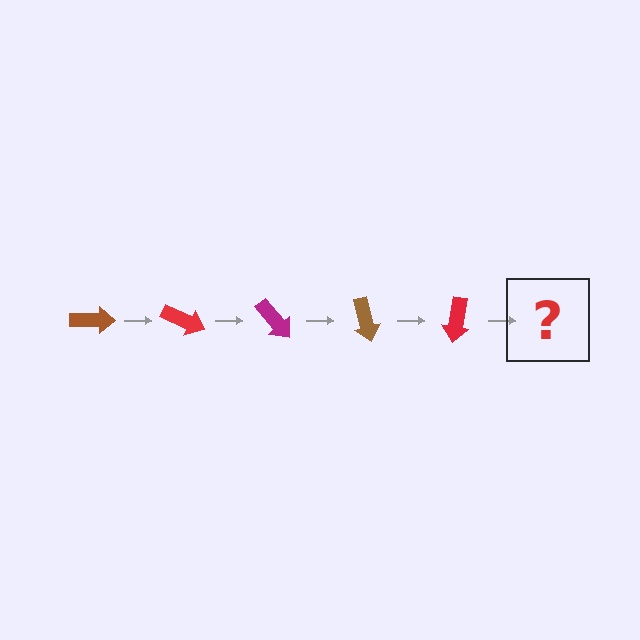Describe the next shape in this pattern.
It should be a magenta arrow, rotated 125 degrees from the start.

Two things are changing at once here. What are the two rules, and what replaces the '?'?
The two rules are that it rotates 25 degrees each step and the color cycles through brown, red, and magenta. The '?' should be a magenta arrow, rotated 125 degrees from the start.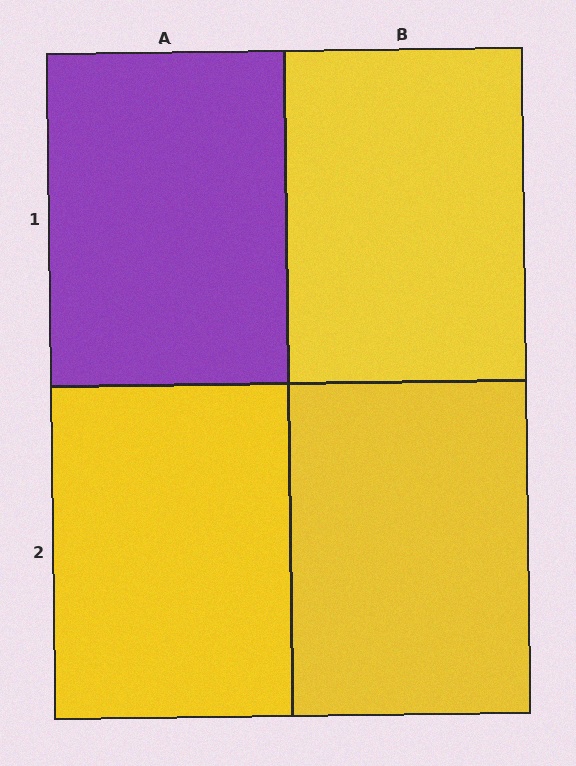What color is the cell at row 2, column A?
Yellow.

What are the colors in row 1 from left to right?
Purple, yellow.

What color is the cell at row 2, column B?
Yellow.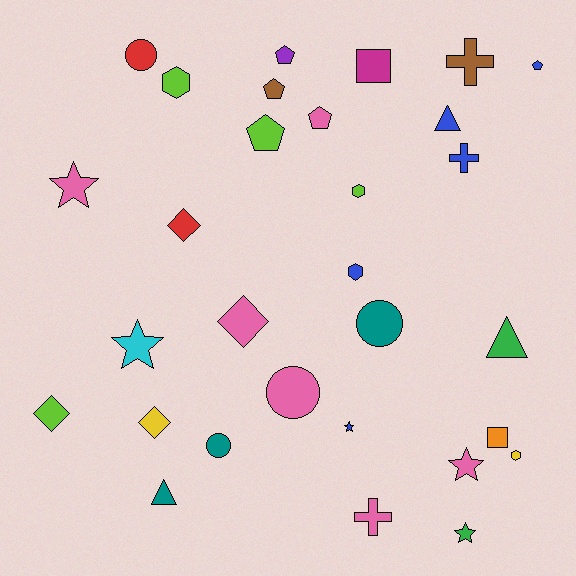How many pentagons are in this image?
There are 5 pentagons.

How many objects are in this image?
There are 30 objects.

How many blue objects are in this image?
There are 5 blue objects.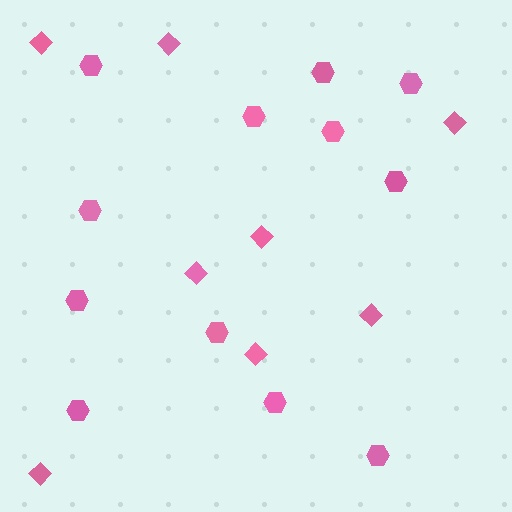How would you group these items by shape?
There are 2 groups: one group of diamonds (8) and one group of hexagons (12).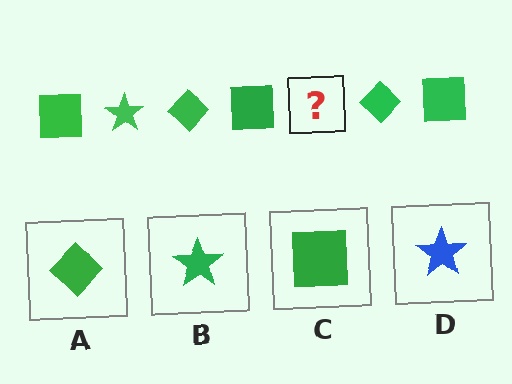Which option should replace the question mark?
Option B.